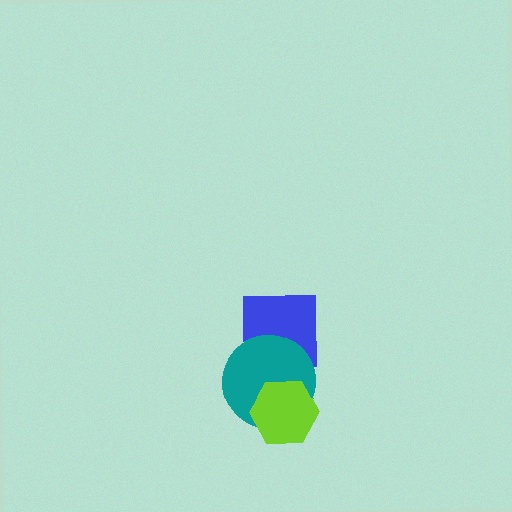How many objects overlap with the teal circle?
2 objects overlap with the teal circle.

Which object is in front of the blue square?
The teal circle is in front of the blue square.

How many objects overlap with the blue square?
1 object overlaps with the blue square.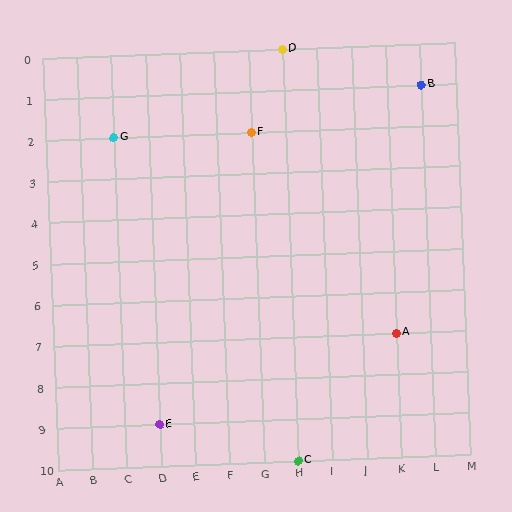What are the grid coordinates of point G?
Point G is at grid coordinates (C, 2).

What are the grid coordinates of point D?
Point D is at grid coordinates (H, 0).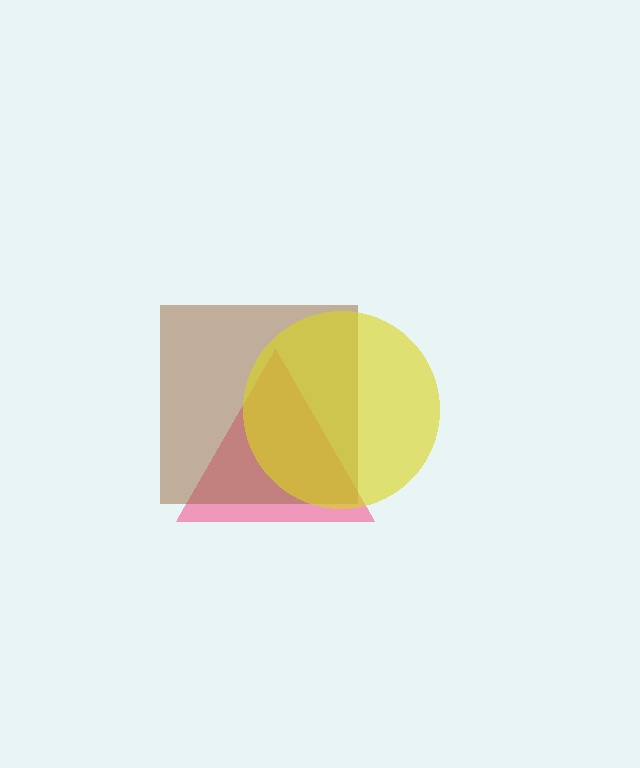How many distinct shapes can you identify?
There are 3 distinct shapes: a pink triangle, a brown square, a yellow circle.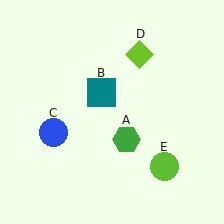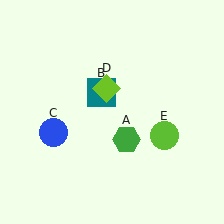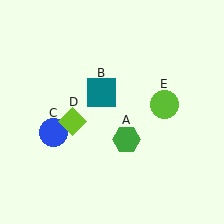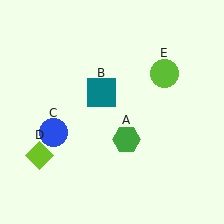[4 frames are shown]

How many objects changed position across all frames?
2 objects changed position: lime diamond (object D), lime circle (object E).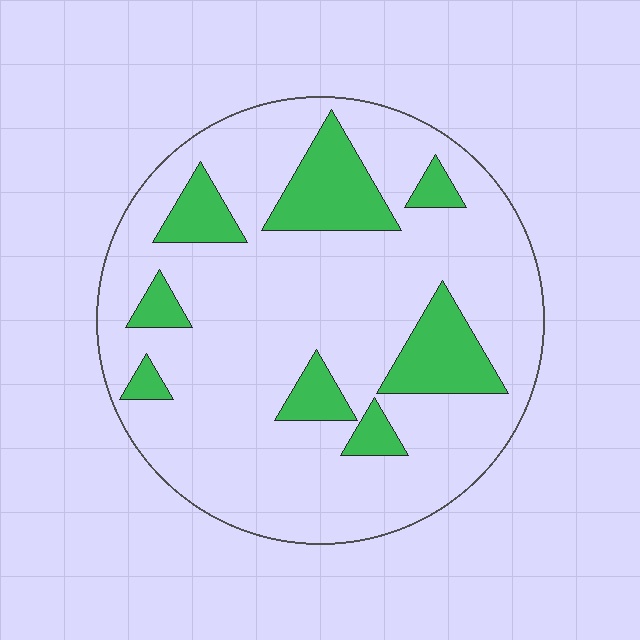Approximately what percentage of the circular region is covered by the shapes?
Approximately 20%.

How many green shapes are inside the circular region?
8.